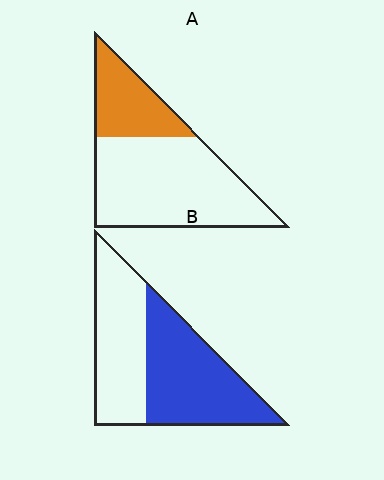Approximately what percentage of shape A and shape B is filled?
A is approximately 30% and B is approximately 55%.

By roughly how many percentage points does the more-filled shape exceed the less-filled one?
By roughly 25 percentage points (B over A).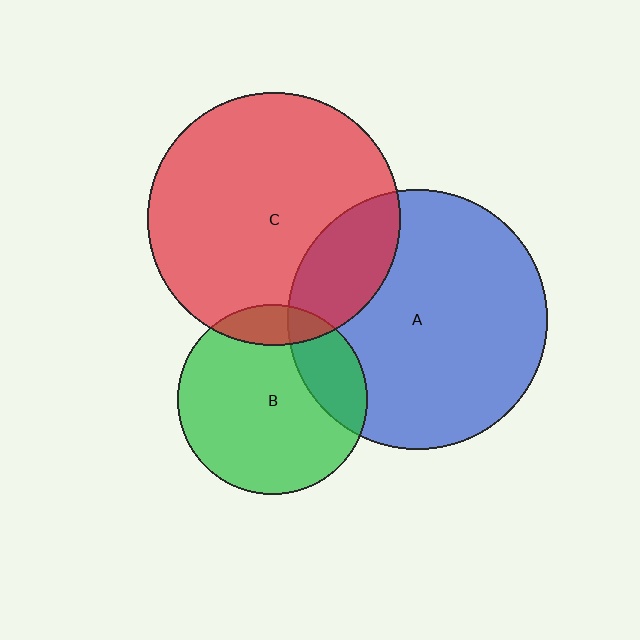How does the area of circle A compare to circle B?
Approximately 1.9 times.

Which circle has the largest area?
Circle A (blue).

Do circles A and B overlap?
Yes.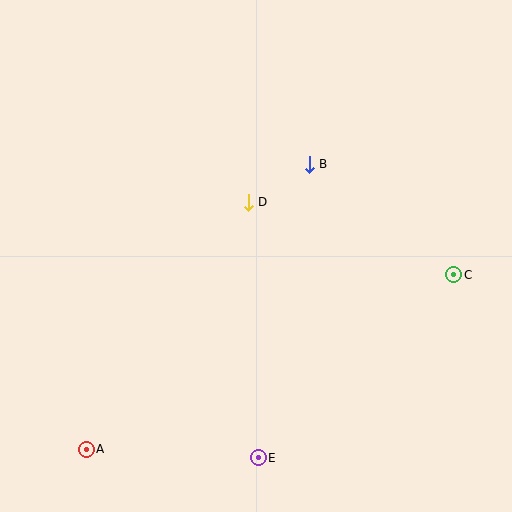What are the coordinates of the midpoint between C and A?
The midpoint between C and A is at (270, 362).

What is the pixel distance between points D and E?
The distance between D and E is 256 pixels.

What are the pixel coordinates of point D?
Point D is at (248, 202).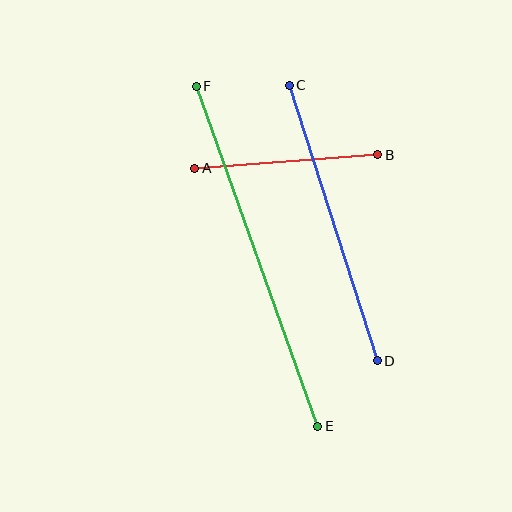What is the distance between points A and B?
The distance is approximately 184 pixels.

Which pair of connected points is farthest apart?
Points E and F are farthest apart.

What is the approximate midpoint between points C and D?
The midpoint is at approximately (333, 223) pixels.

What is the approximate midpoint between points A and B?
The midpoint is at approximately (286, 162) pixels.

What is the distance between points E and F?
The distance is approximately 361 pixels.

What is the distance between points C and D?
The distance is approximately 289 pixels.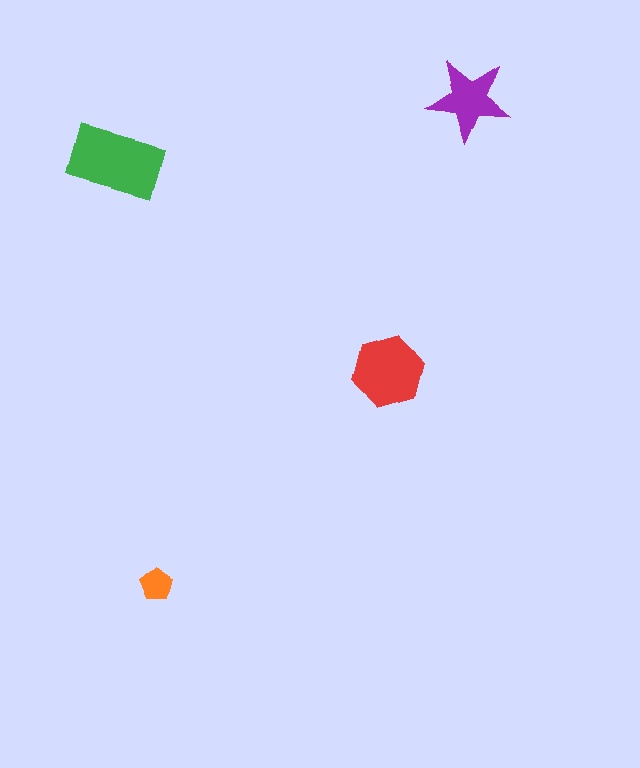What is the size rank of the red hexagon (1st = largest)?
2nd.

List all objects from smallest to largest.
The orange pentagon, the purple star, the red hexagon, the green rectangle.